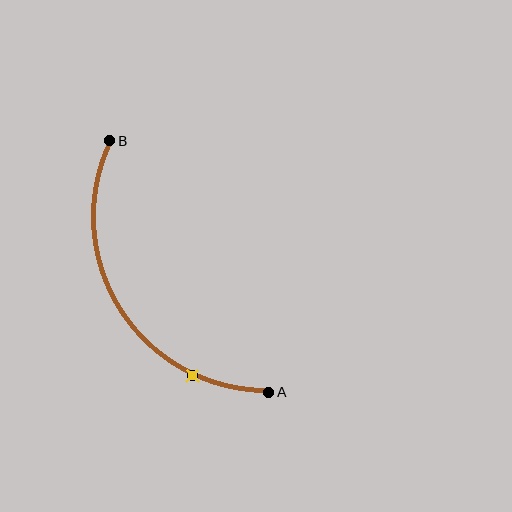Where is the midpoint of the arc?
The arc midpoint is the point on the curve farthest from the straight line joining A and B. It sits to the left of that line.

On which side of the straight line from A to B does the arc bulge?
The arc bulges to the left of the straight line connecting A and B.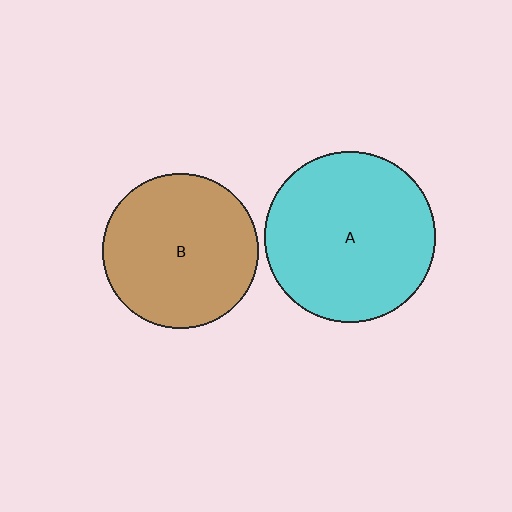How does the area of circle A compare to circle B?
Approximately 1.2 times.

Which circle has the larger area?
Circle A (cyan).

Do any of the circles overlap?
No, none of the circles overlap.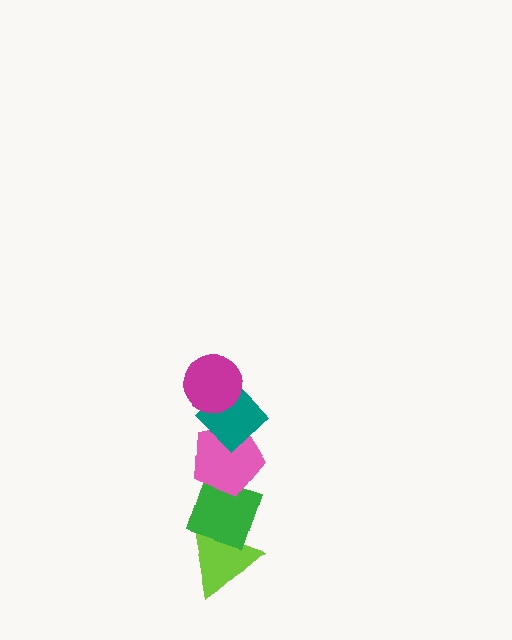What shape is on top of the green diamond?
The pink pentagon is on top of the green diamond.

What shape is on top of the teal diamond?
The magenta circle is on top of the teal diamond.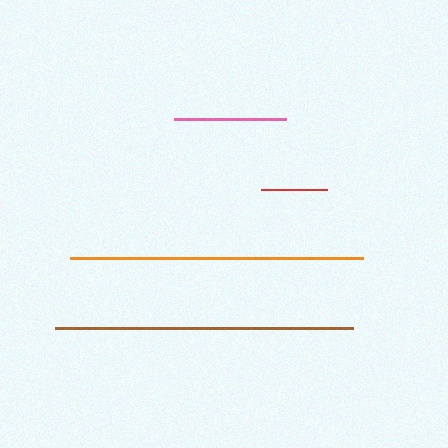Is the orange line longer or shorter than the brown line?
The brown line is longer than the orange line.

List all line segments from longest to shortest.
From longest to shortest: brown, orange, pink, red.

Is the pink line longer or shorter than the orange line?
The orange line is longer than the pink line.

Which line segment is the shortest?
The red line is the shortest at approximately 65 pixels.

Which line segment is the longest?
The brown line is the longest at approximately 298 pixels.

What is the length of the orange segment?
The orange segment is approximately 293 pixels long.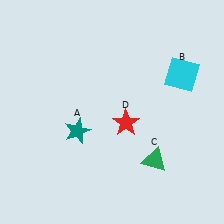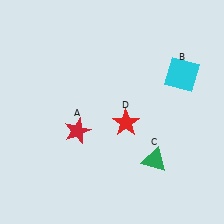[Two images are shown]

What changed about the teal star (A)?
In Image 1, A is teal. In Image 2, it changed to red.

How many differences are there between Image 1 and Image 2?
There is 1 difference between the two images.